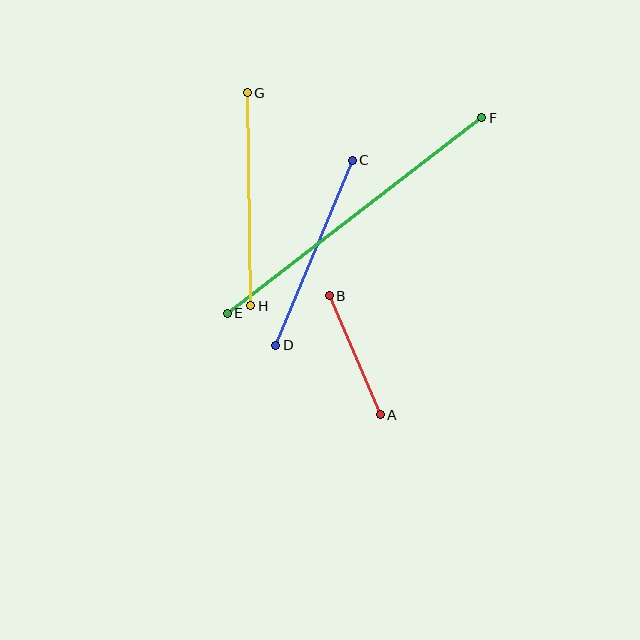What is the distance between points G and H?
The distance is approximately 213 pixels.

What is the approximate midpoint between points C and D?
The midpoint is at approximately (314, 253) pixels.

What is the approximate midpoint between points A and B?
The midpoint is at approximately (355, 355) pixels.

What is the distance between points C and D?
The distance is approximately 200 pixels.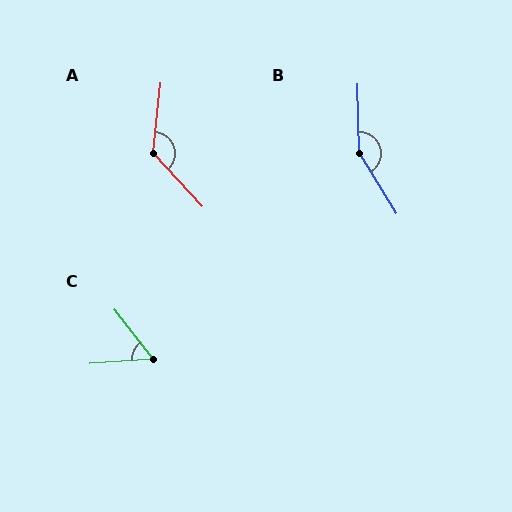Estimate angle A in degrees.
Approximately 131 degrees.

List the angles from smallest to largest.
C (56°), A (131°), B (150°).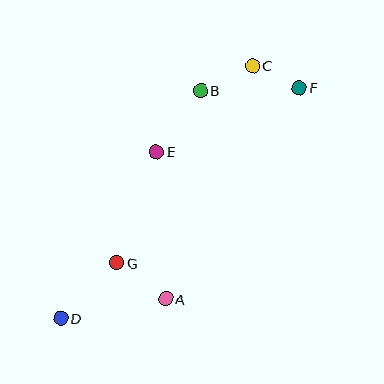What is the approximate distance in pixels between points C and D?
The distance between C and D is approximately 317 pixels.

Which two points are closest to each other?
Points C and F are closest to each other.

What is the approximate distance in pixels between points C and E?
The distance between C and E is approximately 129 pixels.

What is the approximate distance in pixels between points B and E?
The distance between B and E is approximately 75 pixels.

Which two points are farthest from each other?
Points D and F are farthest from each other.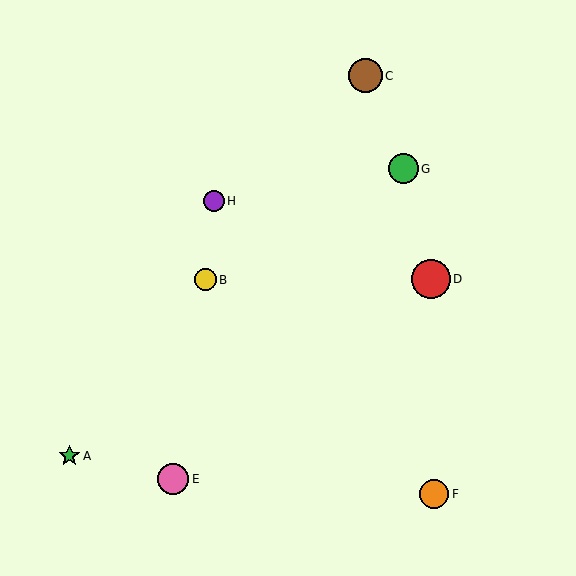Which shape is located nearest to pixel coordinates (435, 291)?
The red circle (labeled D) at (431, 279) is nearest to that location.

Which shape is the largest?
The red circle (labeled D) is the largest.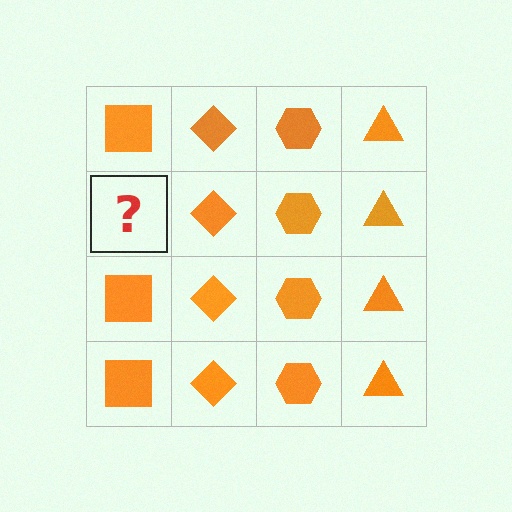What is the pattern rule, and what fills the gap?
The rule is that each column has a consistent shape. The gap should be filled with an orange square.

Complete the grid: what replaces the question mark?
The question mark should be replaced with an orange square.